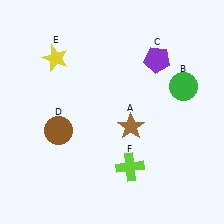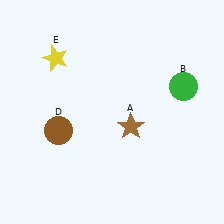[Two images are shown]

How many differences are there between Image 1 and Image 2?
There are 2 differences between the two images.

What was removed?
The purple pentagon (C), the lime cross (F) were removed in Image 2.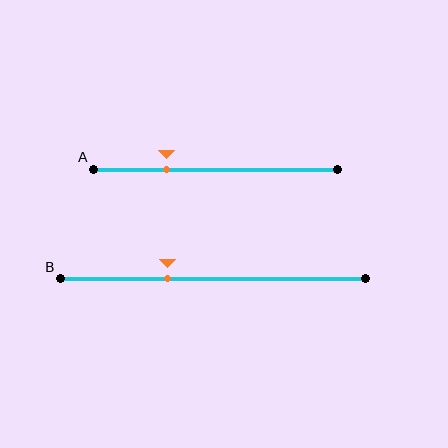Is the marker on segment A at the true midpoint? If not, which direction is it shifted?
No, the marker on segment A is shifted to the left by about 20% of the segment length.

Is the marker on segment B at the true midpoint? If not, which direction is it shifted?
No, the marker on segment B is shifted to the left by about 15% of the segment length.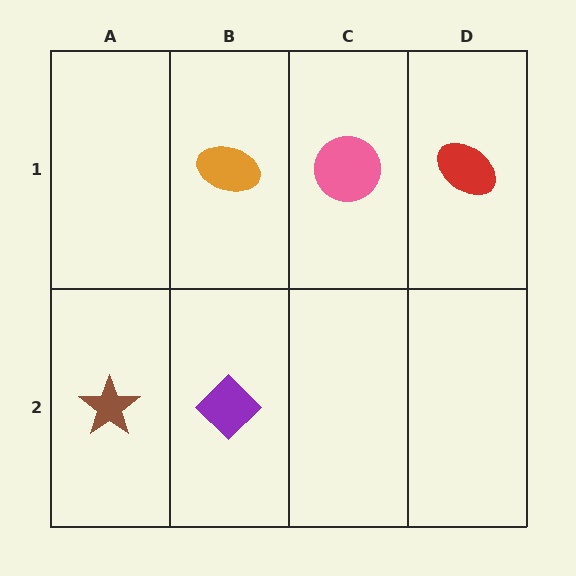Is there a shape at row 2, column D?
No, that cell is empty.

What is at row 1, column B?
An orange ellipse.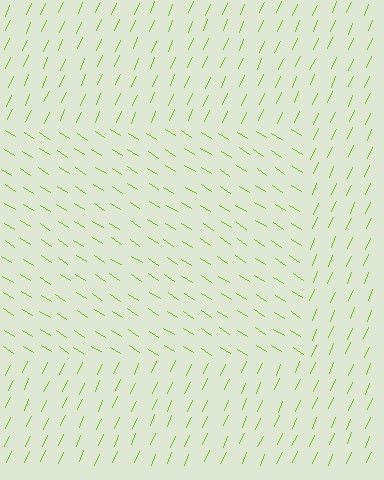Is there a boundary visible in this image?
Yes, there is a texture boundary formed by a change in line orientation.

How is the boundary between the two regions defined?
The boundary is defined purely by a change in line orientation (approximately 81 degrees difference). All lines are the same color and thickness.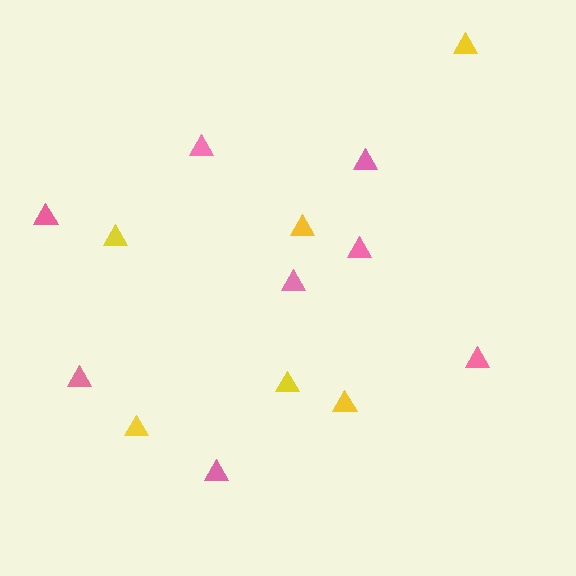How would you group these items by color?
There are 2 groups: one group of yellow triangles (6) and one group of pink triangles (8).